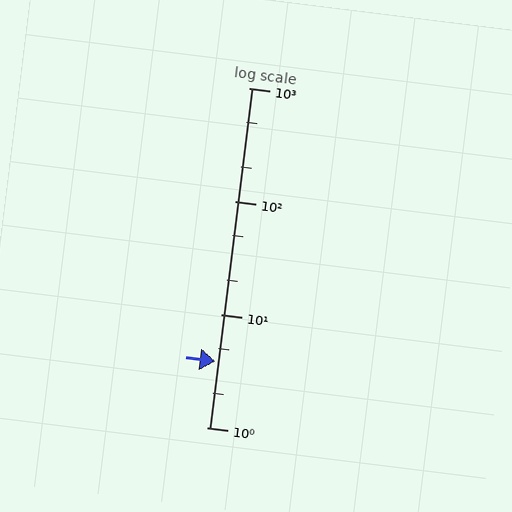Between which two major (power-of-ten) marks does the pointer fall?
The pointer is between 1 and 10.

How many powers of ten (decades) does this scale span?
The scale spans 3 decades, from 1 to 1000.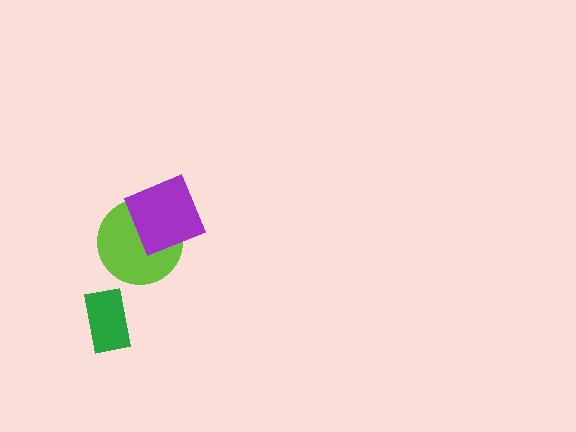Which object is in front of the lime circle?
The purple square is in front of the lime circle.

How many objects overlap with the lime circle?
1 object overlaps with the lime circle.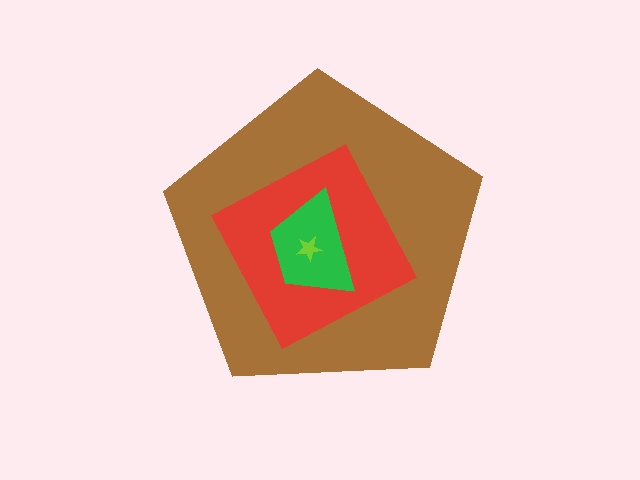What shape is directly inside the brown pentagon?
The red diamond.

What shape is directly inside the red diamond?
The green trapezoid.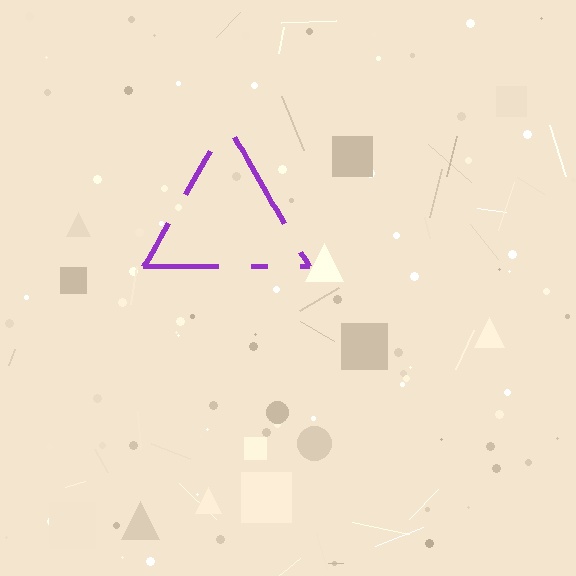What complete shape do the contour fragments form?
The contour fragments form a triangle.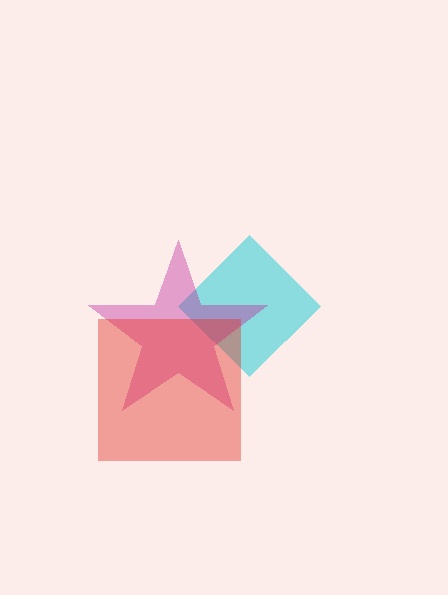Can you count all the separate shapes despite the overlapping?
Yes, there are 3 separate shapes.